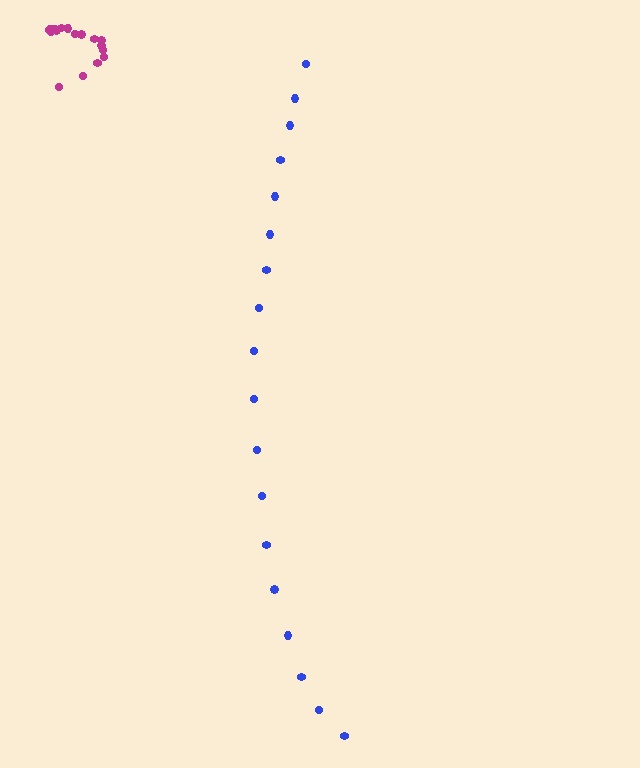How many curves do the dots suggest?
There are 2 distinct paths.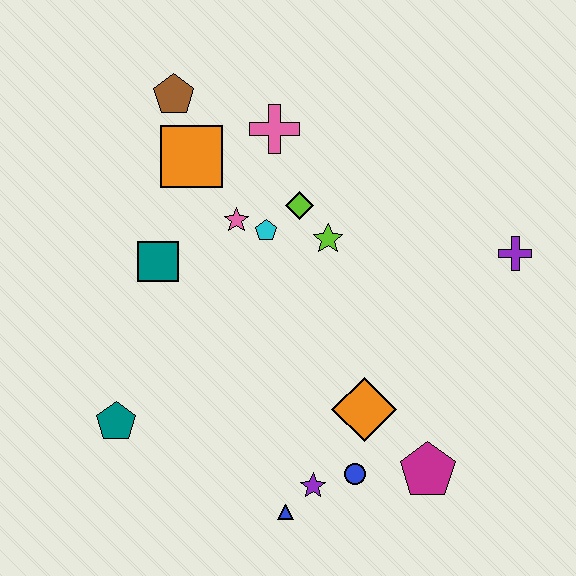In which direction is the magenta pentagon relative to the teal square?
The magenta pentagon is to the right of the teal square.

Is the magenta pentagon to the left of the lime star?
No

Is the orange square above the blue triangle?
Yes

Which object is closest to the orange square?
The brown pentagon is closest to the orange square.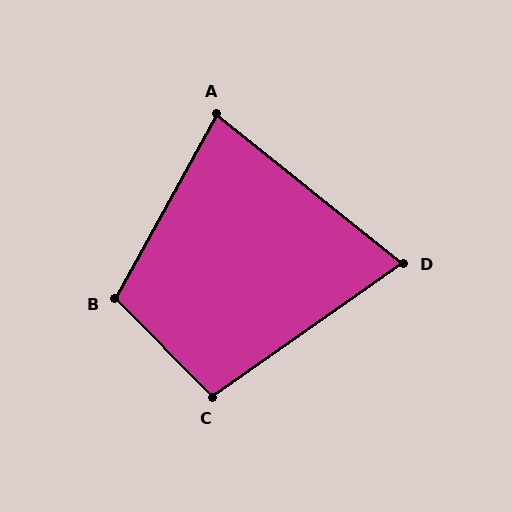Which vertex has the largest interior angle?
B, at approximately 106 degrees.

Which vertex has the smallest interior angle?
D, at approximately 74 degrees.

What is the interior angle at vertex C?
Approximately 100 degrees (obtuse).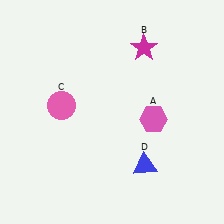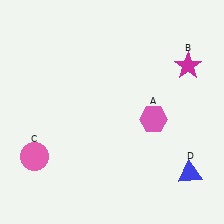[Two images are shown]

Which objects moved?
The objects that moved are: the magenta star (B), the pink circle (C), the blue triangle (D).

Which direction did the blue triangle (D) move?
The blue triangle (D) moved right.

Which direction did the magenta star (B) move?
The magenta star (B) moved right.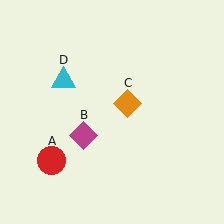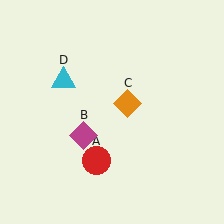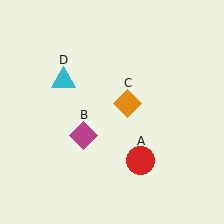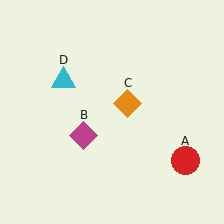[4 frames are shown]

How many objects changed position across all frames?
1 object changed position: red circle (object A).